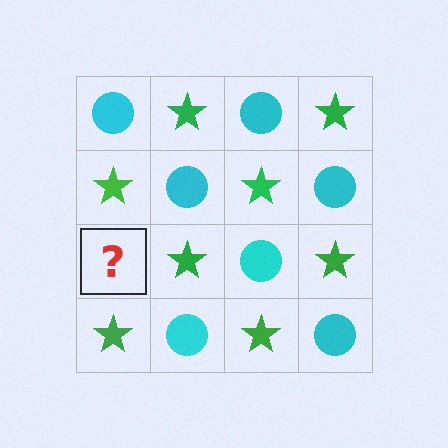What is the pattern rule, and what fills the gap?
The rule is that it alternates cyan circle and green star in a checkerboard pattern. The gap should be filled with a cyan circle.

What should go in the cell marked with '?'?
The missing cell should contain a cyan circle.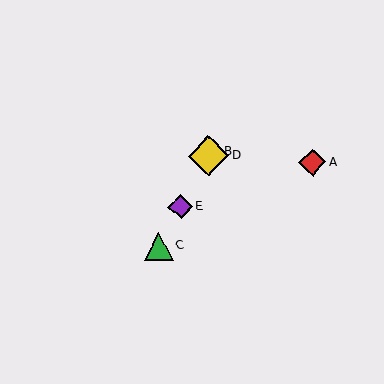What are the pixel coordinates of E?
Object E is at (180, 207).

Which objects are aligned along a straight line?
Objects B, C, D, E are aligned along a straight line.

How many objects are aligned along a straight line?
4 objects (B, C, D, E) are aligned along a straight line.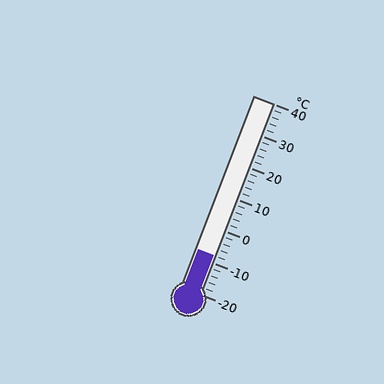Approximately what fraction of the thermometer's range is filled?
The thermometer is filled to approximately 20% of its range.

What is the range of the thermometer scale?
The thermometer scale ranges from -20°C to 40°C.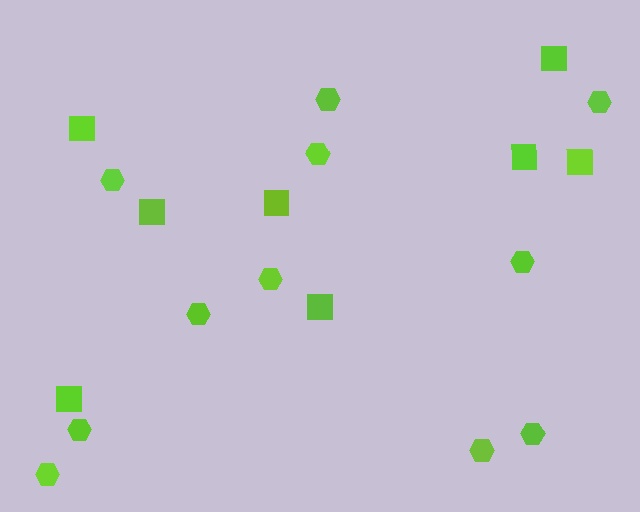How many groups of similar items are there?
There are 2 groups: one group of hexagons (11) and one group of squares (8).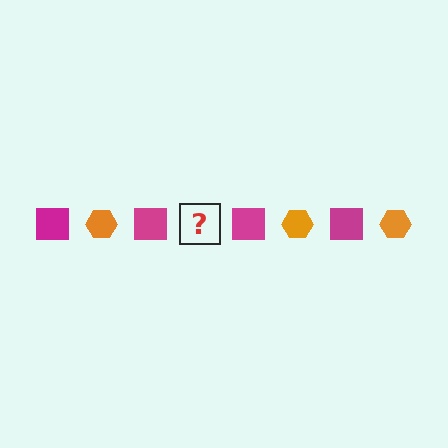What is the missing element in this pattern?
The missing element is an orange hexagon.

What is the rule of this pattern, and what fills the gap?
The rule is that the pattern alternates between magenta square and orange hexagon. The gap should be filled with an orange hexagon.